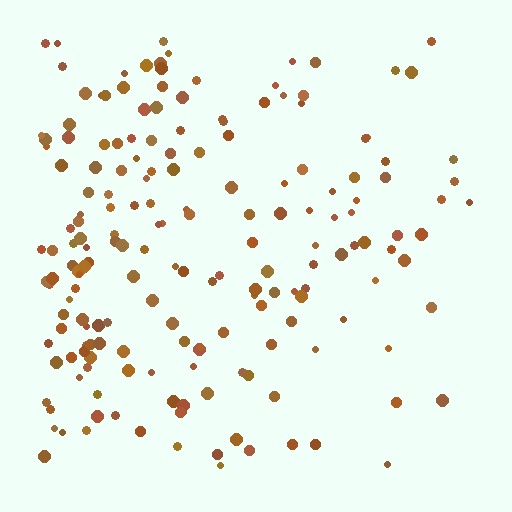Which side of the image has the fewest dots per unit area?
The right.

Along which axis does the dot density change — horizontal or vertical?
Horizontal.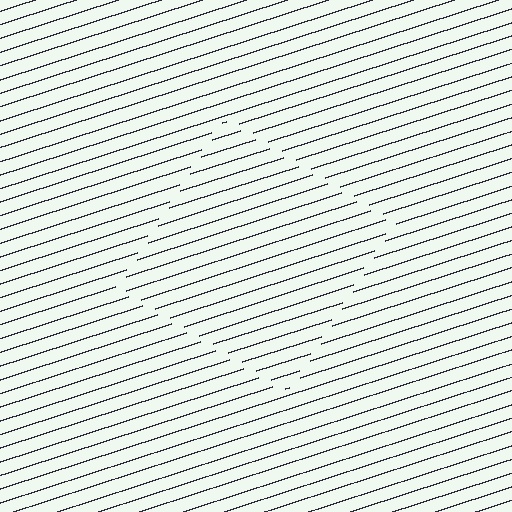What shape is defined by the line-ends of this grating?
An illusory square. The interior of the shape contains the same grating, shifted by half a period — the contour is defined by the phase discontinuity where line-ends from the inner and outer gratings abut.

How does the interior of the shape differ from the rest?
The interior of the shape contains the same grating, shifted by half a period — the contour is defined by the phase discontinuity where line-ends from the inner and outer gratings abut.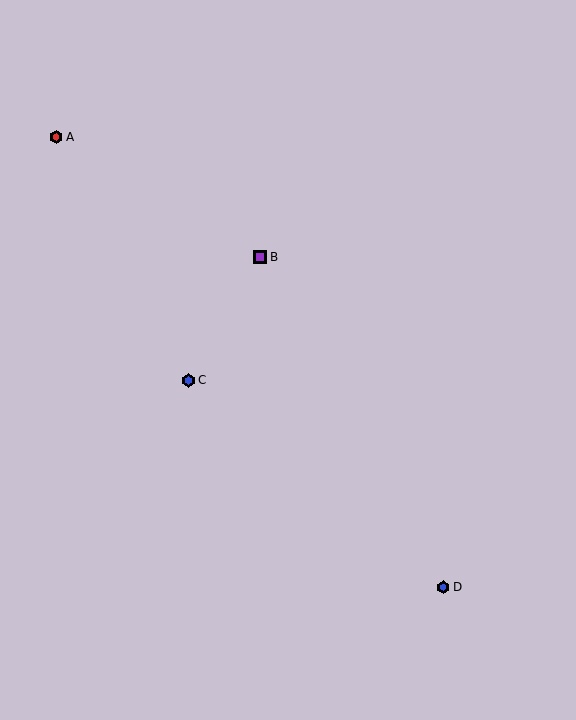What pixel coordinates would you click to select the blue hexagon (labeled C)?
Click at (189, 380) to select the blue hexagon C.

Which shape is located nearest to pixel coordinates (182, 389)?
The blue hexagon (labeled C) at (189, 380) is nearest to that location.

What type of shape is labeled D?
Shape D is a blue hexagon.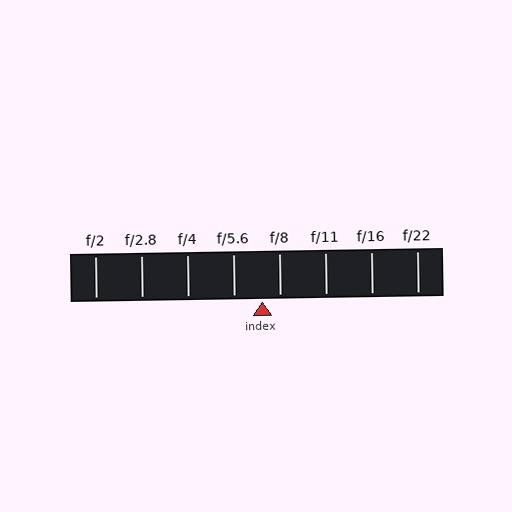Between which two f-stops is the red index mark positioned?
The index mark is between f/5.6 and f/8.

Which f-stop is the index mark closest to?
The index mark is closest to f/8.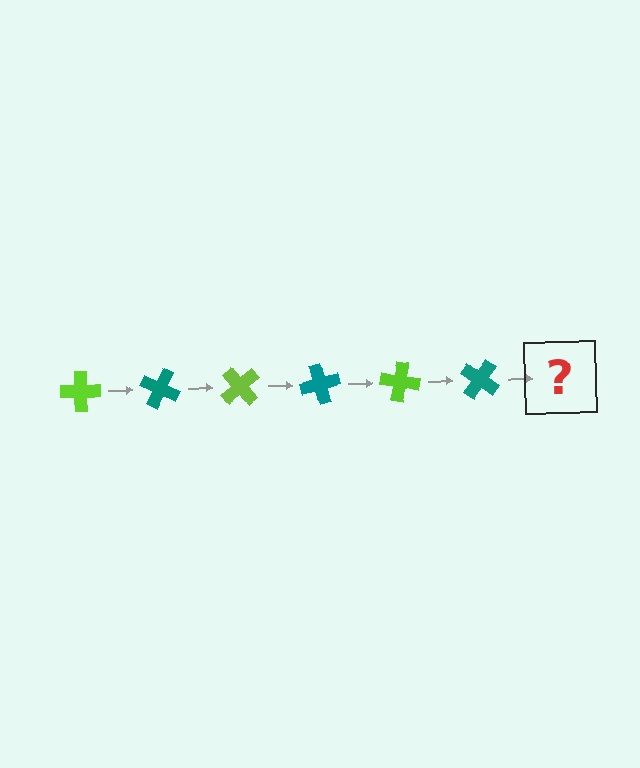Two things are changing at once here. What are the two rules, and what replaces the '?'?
The two rules are that it rotates 25 degrees each step and the color cycles through lime and teal. The '?' should be a lime cross, rotated 150 degrees from the start.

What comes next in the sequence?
The next element should be a lime cross, rotated 150 degrees from the start.